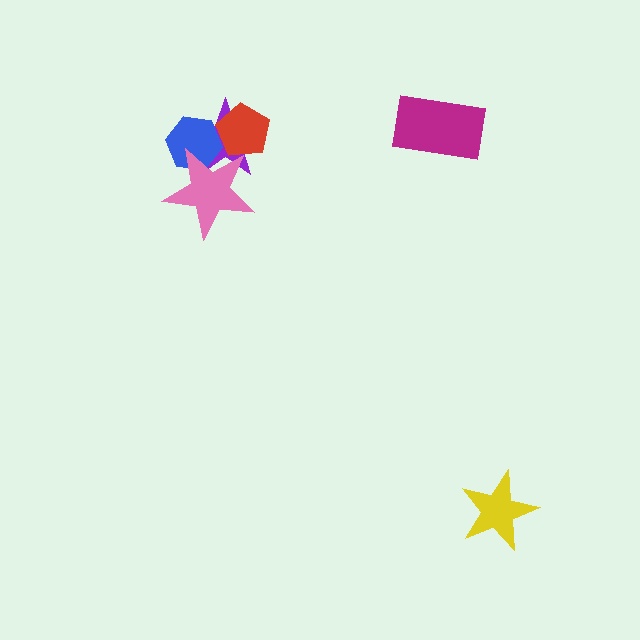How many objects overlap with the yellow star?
0 objects overlap with the yellow star.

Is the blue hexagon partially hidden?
Yes, it is partially covered by another shape.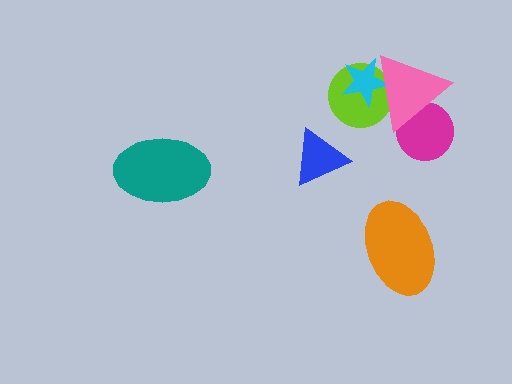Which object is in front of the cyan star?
The pink triangle is in front of the cyan star.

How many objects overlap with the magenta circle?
1 object overlaps with the magenta circle.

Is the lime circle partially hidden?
Yes, it is partially covered by another shape.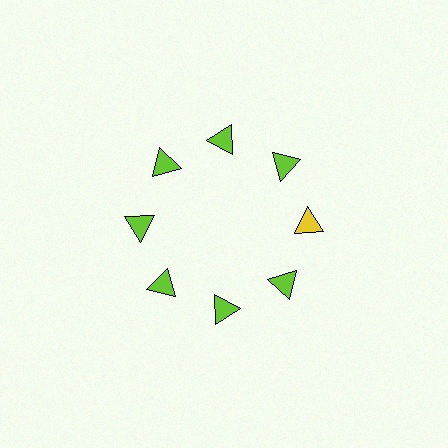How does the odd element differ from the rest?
It has a different color: yellow instead of lime.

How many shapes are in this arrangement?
There are 8 shapes arranged in a ring pattern.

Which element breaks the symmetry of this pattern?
The yellow triangle at roughly the 3 o'clock position breaks the symmetry. All other shapes are lime triangles.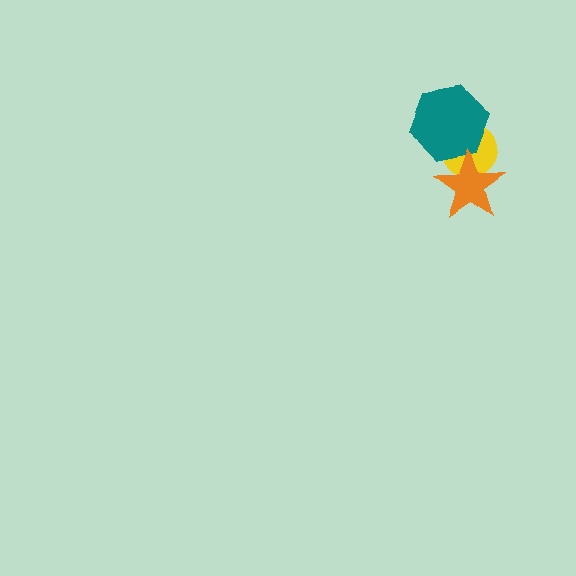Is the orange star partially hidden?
No, no other shape covers it.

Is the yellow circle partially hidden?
Yes, it is partially covered by another shape.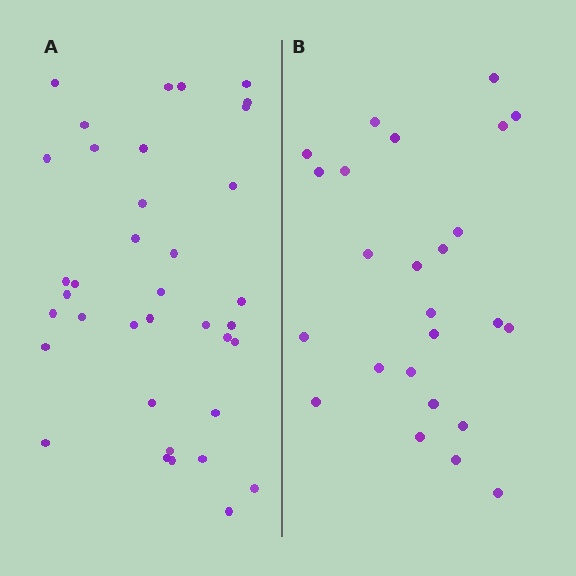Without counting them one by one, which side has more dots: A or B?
Region A (the left region) has more dots.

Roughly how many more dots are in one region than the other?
Region A has roughly 12 or so more dots than region B.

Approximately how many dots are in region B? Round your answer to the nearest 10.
About 20 dots. (The exact count is 25, which rounds to 20.)